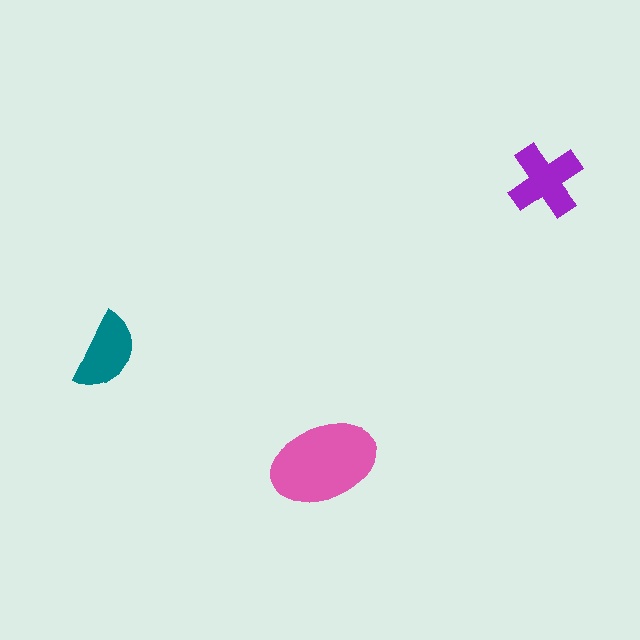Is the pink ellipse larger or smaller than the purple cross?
Larger.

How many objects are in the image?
There are 3 objects in the image.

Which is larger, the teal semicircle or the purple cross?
The purple cross.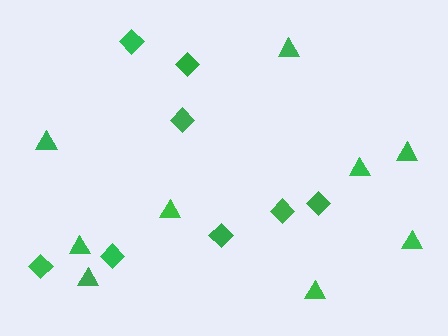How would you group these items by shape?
There are 2 groups: one group of diamonds (8) and one group of triangles (9).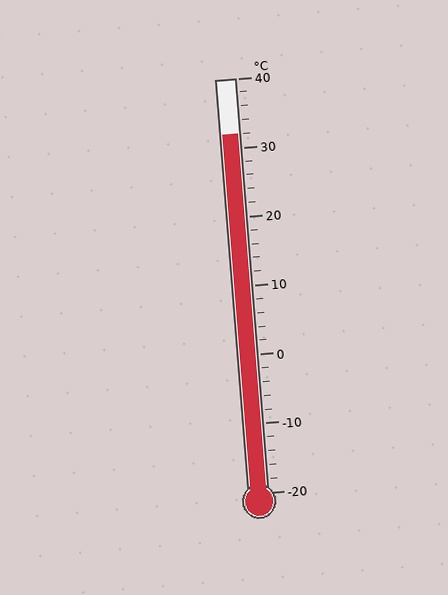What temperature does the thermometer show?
The thermometer shows approximately 32°C.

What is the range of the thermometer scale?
The thermometer scale ranges from -20°C to 40°C.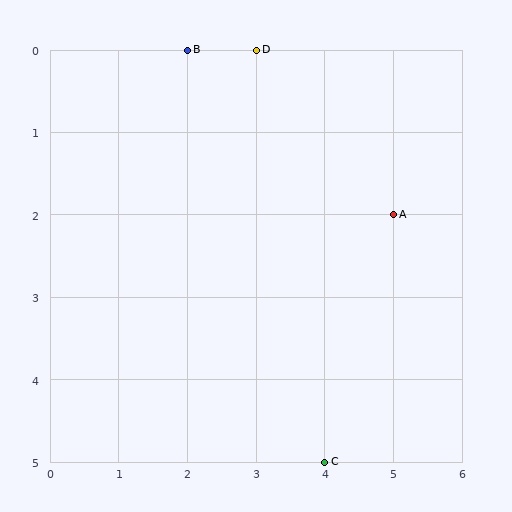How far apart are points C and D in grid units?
Points C and D are 1 column and 5 rows apart (about 5.1 grid units diagonally).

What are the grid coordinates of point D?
Point D is at grid coordinates (3, 0).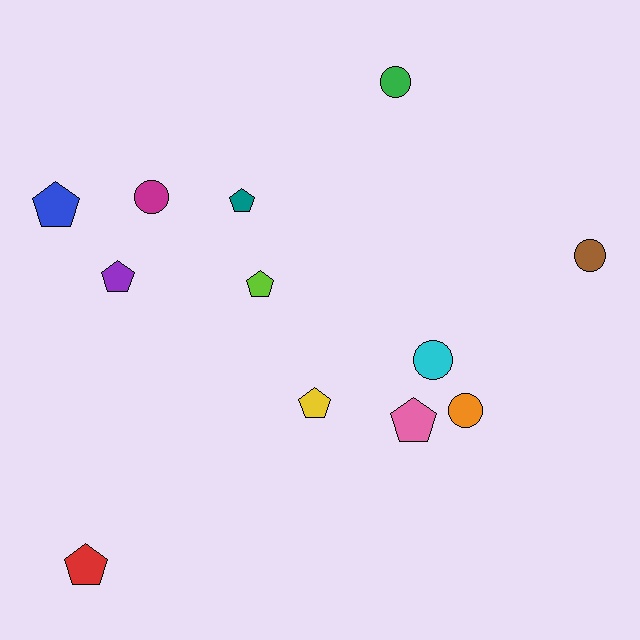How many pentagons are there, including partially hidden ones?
There are 7 pentagons.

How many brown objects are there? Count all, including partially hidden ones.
There is 1 brown object.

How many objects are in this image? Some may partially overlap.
There are 12 objects.